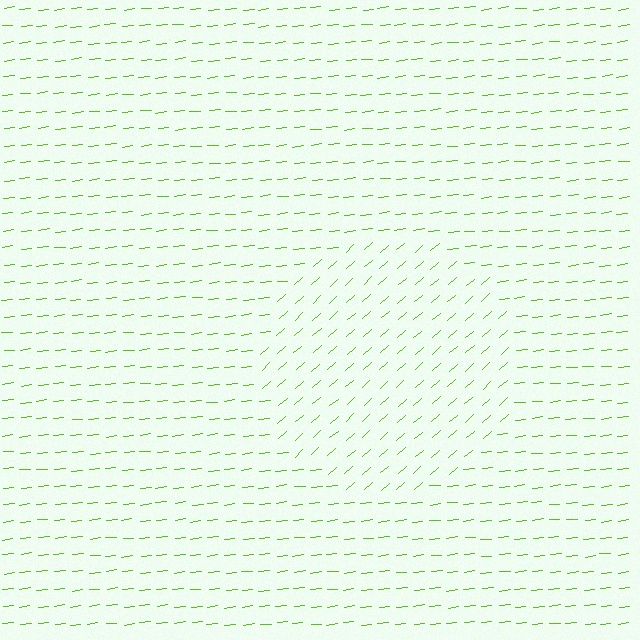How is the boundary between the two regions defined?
The boundary is defined purely by a change in line orientation (approximately 35 degrees difference). All lines are the same color and thickness.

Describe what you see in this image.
The image is filled with small lime line segments. A circle region in the image has lines oriented differently from the surrounding lines, creating a visible texture boundary.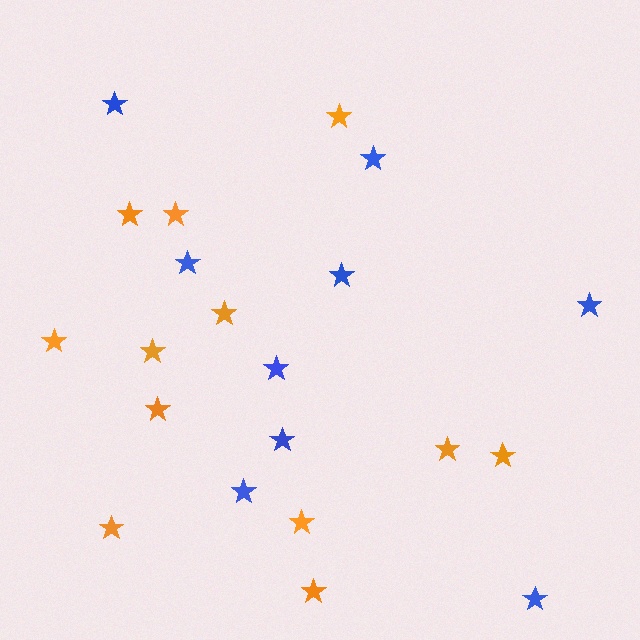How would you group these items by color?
There are 2 groups: one group of blue stars (9) and one group of orange stars (12).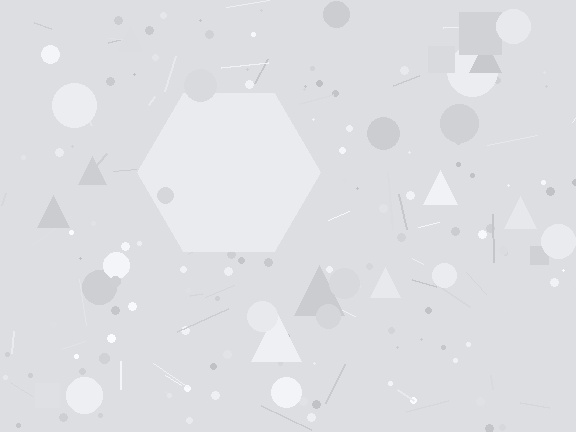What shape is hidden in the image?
A hexagon is hidden in the image.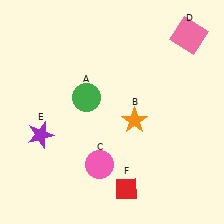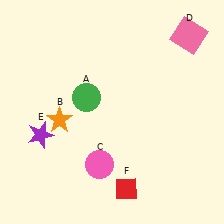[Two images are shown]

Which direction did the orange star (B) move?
The orange star (B) moved left.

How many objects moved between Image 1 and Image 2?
1 object moved between the two images.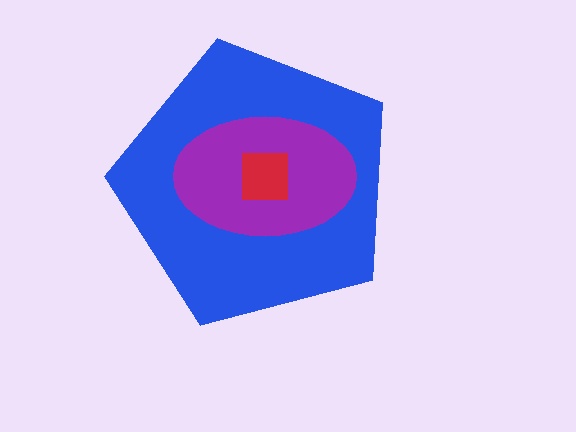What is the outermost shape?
The blue pentagon.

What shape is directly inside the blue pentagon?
The purple ellipse.